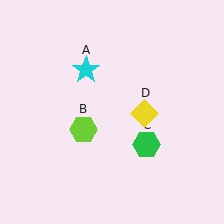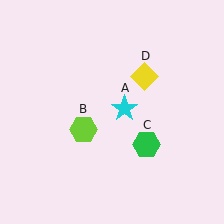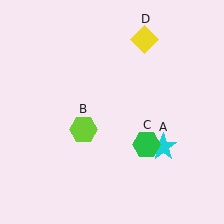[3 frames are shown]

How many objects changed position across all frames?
2 objects changed position: cyan star (object A), yellow diamond (object D).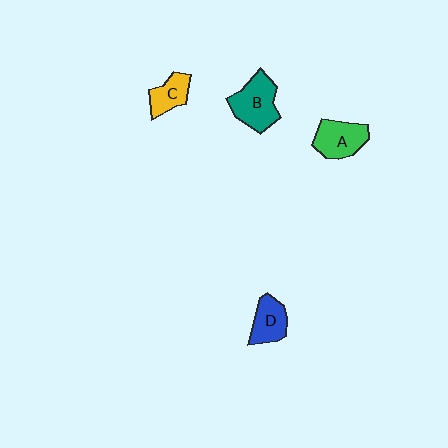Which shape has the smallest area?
Shape C (yellow).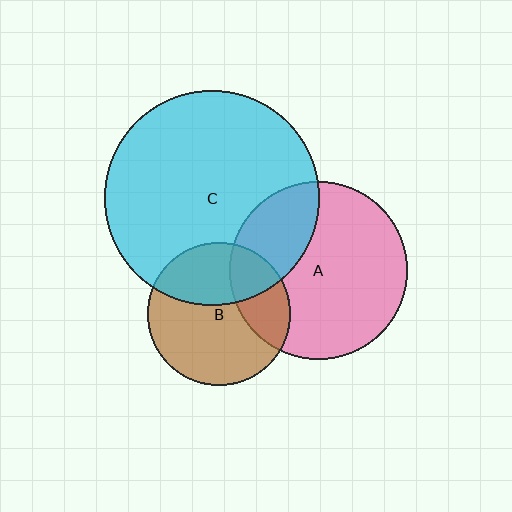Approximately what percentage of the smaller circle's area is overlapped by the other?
Approximately 35%.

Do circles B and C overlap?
Yes.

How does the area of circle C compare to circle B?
Approximately 2.3 times.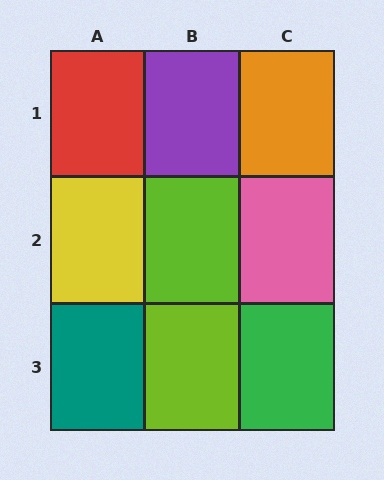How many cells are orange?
1 cell is orange.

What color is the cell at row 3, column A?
Teal.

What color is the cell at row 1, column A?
Red.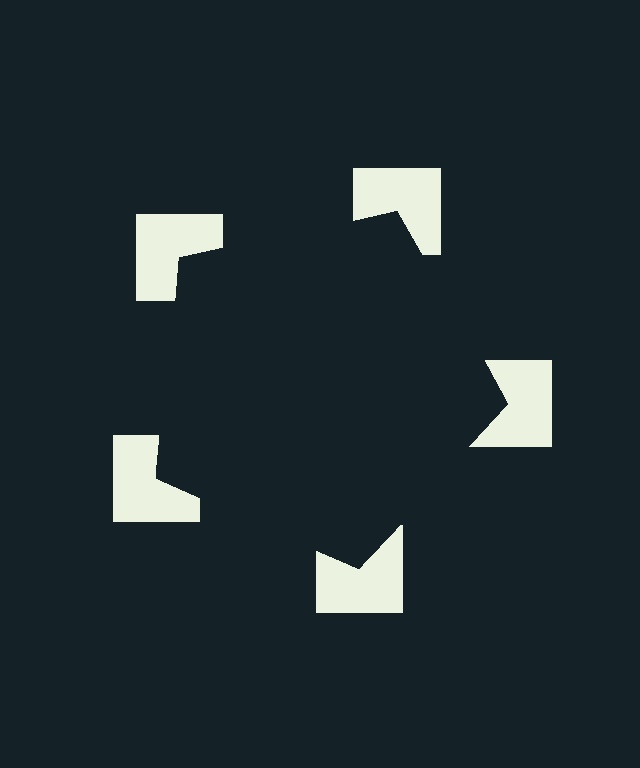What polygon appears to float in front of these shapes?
An illusory pentagon — its edges are inferred from the aligned wedge cuts in the notched squares, not physically drawn.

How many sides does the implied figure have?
5 sides.